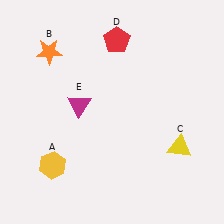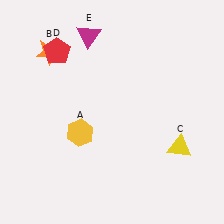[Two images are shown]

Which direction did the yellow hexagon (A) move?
The yellow hexagon (A) moved up.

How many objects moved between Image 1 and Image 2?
3 objects moved between the two images.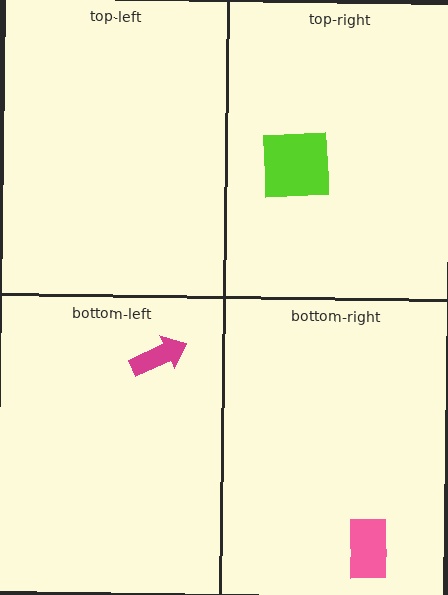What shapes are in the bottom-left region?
The magenta arrow.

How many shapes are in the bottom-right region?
1.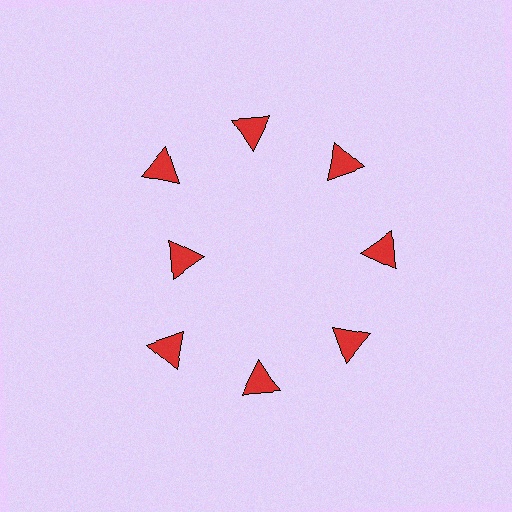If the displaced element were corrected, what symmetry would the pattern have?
It would have 8-fold rotational symmetry — the pattern would map onto itself every 45 degrees.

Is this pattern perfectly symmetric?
No. The 8 red triangles are arranged in a ring, but one element near the 9 o'clock position is pulled inward toward the center, breaking the 8-fold rotational symmetry.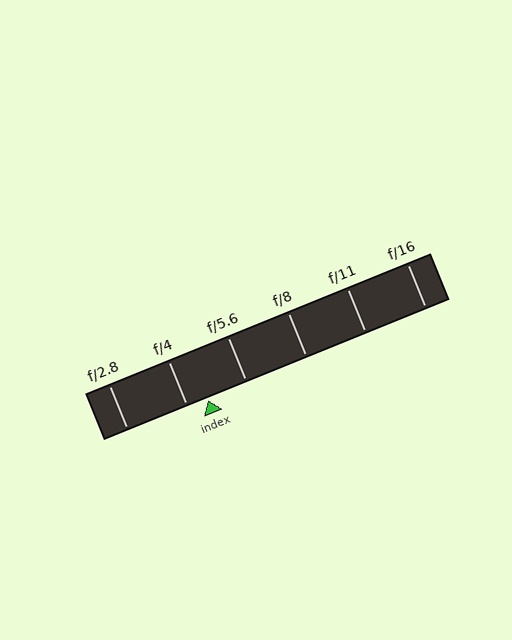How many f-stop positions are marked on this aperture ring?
There are 6 f-stop positions marked.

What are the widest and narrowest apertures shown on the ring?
The widest aperture shown is f/2.8 and the narrowest is f/16.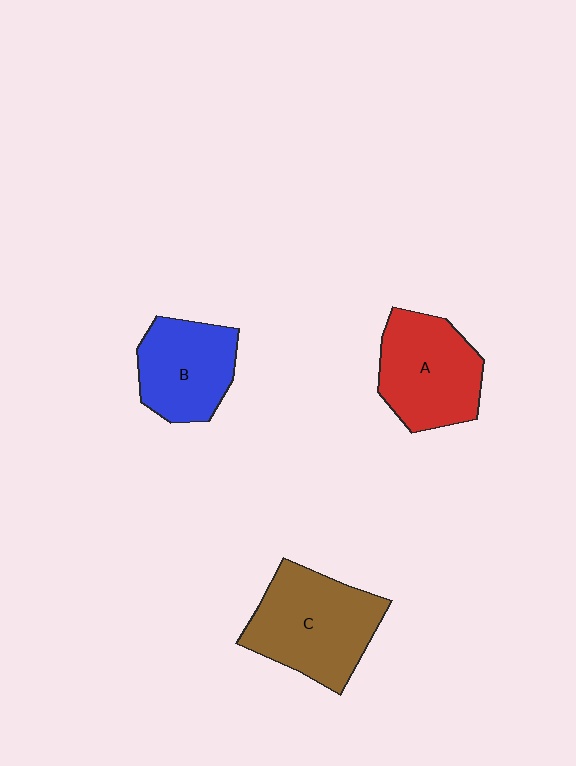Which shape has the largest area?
Shape C (brown).